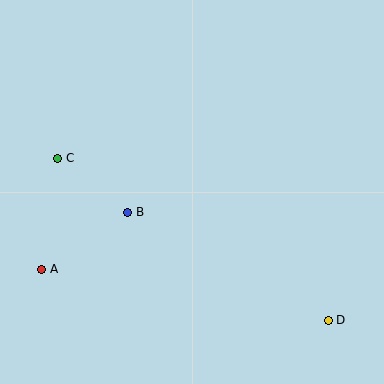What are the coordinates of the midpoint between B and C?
The midpoint between B and C is at (93, 185).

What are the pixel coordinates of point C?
Point C is at (58, 158).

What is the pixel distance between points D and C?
The distance between D and C is 316 pixels.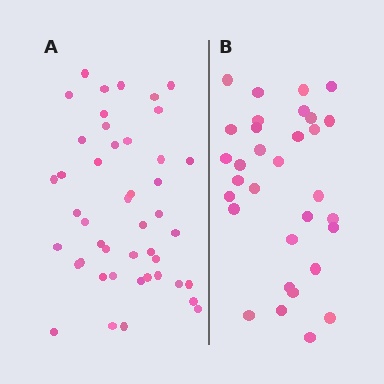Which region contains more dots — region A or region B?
Region A (the left region) has more dots.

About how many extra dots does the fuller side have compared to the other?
Region A has approximately 15 more dots than region B.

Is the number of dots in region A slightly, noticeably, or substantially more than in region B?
Region A has noticeably more, but not dramatically so. The ratio is roughly 1.4 to 1.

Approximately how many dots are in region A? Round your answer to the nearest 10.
About 40 dots. (The exact count is 45, which rounds to 40.)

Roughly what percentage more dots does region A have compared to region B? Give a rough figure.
About 40% more.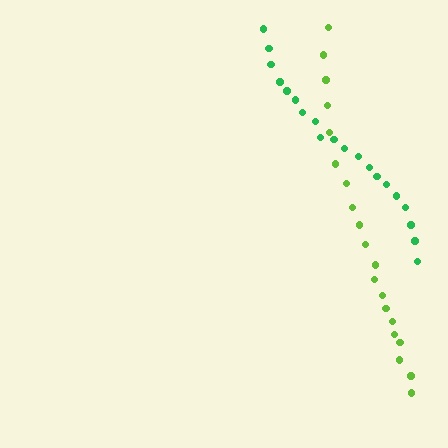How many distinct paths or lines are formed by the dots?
There are 2 distinct paths.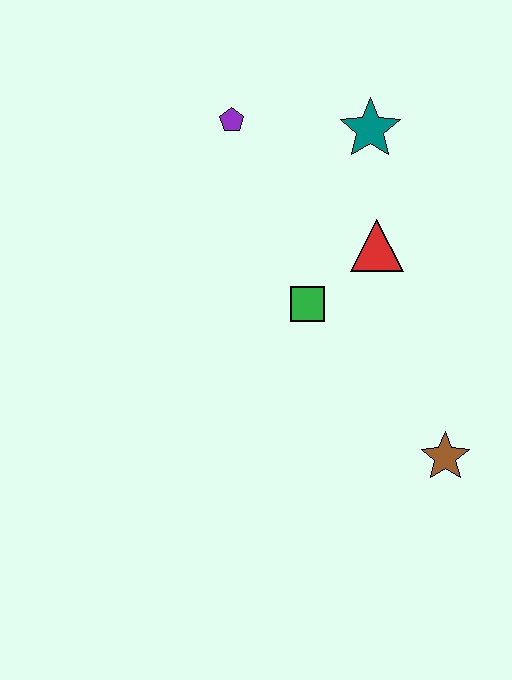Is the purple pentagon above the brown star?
Yes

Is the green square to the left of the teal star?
Yes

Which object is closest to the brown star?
The green square is closest to the brown star.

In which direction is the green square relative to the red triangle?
The green square is to the left of the red triangle.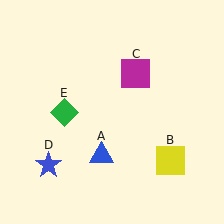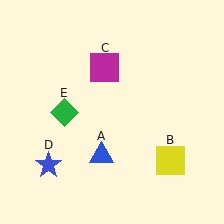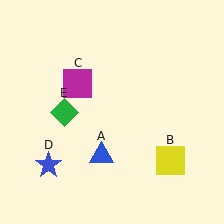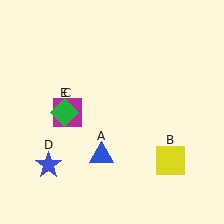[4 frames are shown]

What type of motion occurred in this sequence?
The magenta square (object C) rotated counterclockwise around the center of the scene.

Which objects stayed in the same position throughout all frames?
Blue triangle (object A) and yellow square (object B) and blue star (object D) and green diamond (object E) remained stationary.